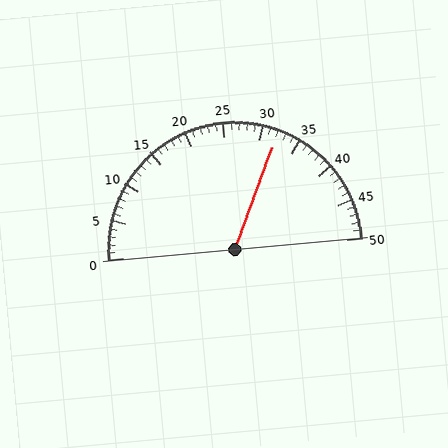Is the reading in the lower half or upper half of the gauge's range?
The reading is in the upper half of the range (0 to 50).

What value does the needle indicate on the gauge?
The needle indicates approximately 32.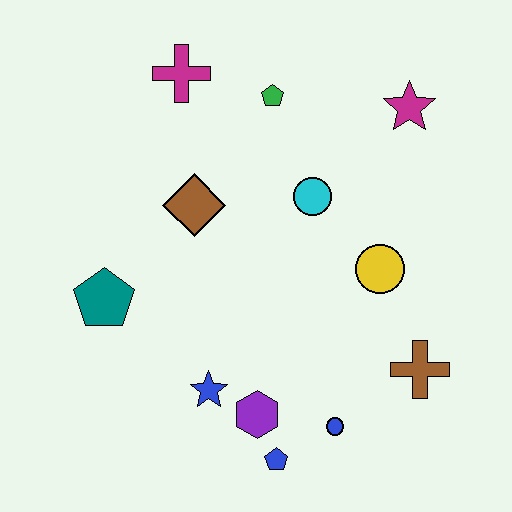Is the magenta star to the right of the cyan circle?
Yes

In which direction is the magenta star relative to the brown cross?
The magenta star is above the brown cross.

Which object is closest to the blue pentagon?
The purple hexagon is closest to the blue pentagon.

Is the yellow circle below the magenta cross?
Yes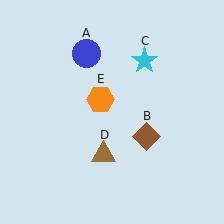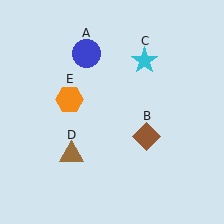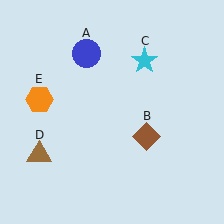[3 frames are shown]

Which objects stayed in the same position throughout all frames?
Blue circle (object A) and brown diamond (object B) and cyan star (object C) remained stationary.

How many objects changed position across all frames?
2 objects changed position: brown triangle (object D), orange hexagon (object E).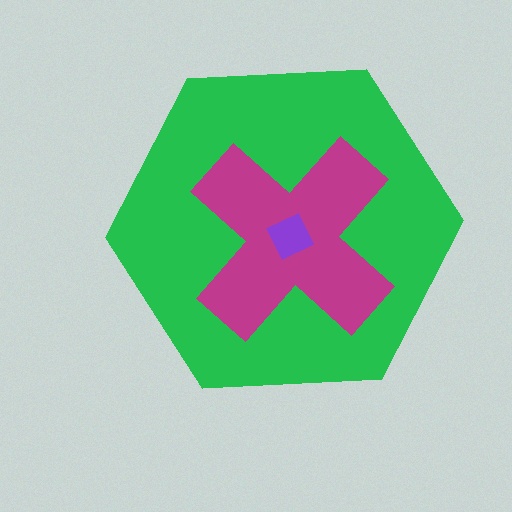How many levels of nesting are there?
3.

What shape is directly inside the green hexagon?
The magenta cross.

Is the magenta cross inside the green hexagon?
Yes.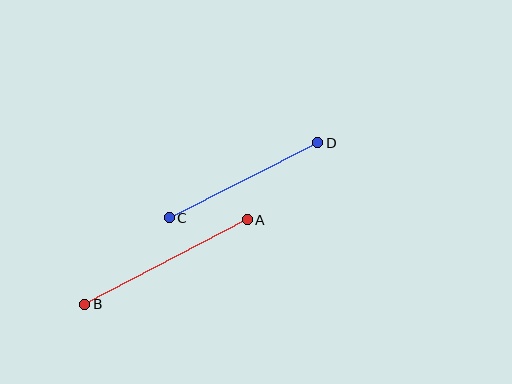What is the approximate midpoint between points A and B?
The midpoint is at approximately (166, 262) pixels.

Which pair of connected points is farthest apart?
Points A and B are farthest apart.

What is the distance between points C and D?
The distance is approximately 167 pixels.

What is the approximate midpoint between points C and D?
The midpoint is at approximately (243, 180) pixels.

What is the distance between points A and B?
The distance is approximately 183 pixels.